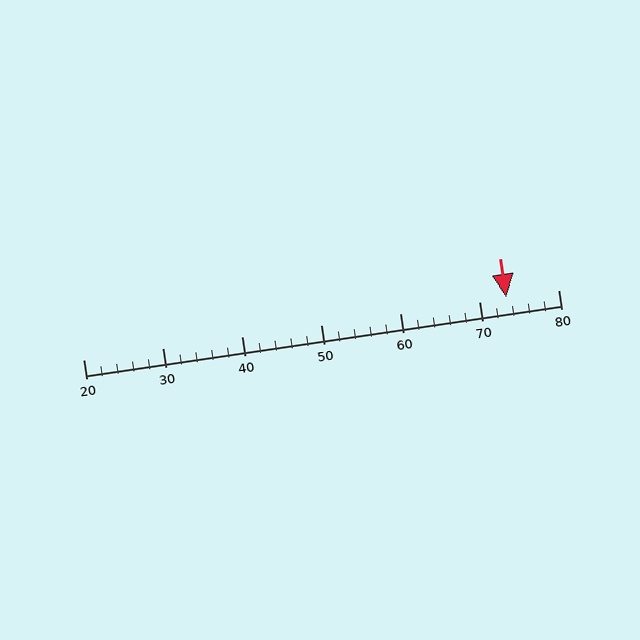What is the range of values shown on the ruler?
The ruler shows values from 20 to 80.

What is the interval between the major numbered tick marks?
The major tick marks are spaced 10 units apart.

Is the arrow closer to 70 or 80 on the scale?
The arrow is closer to 70.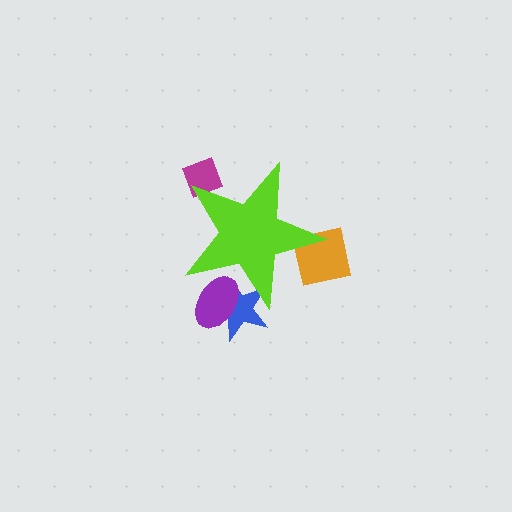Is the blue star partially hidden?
Yes, the blue star is partially hidden behind the lime star.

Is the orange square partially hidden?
Yes, the orange square is partially hidden behind the lime star.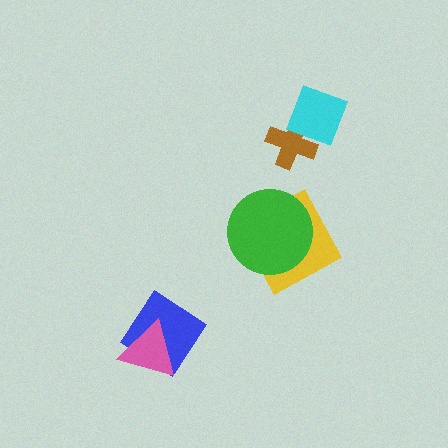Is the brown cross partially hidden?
Yes, it is partially covered by another shape.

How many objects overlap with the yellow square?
1 object overlaps with the yellow square.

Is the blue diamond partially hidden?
Yes, it is partially covered by another shape.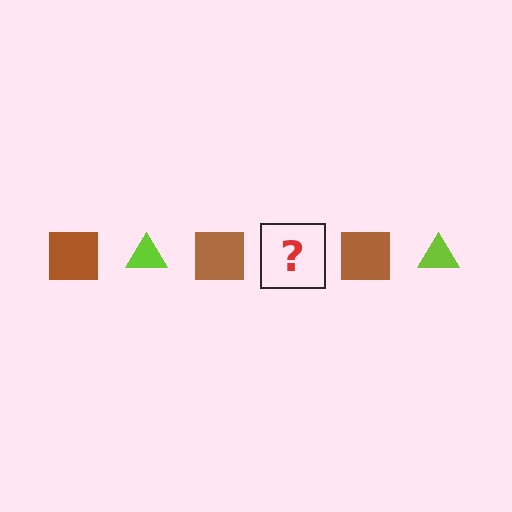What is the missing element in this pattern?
The missing element is a lime triangle.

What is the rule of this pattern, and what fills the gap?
The rule is that the pattern alternates between brown square and lime triangle. The gap should be filled with a lime triangle.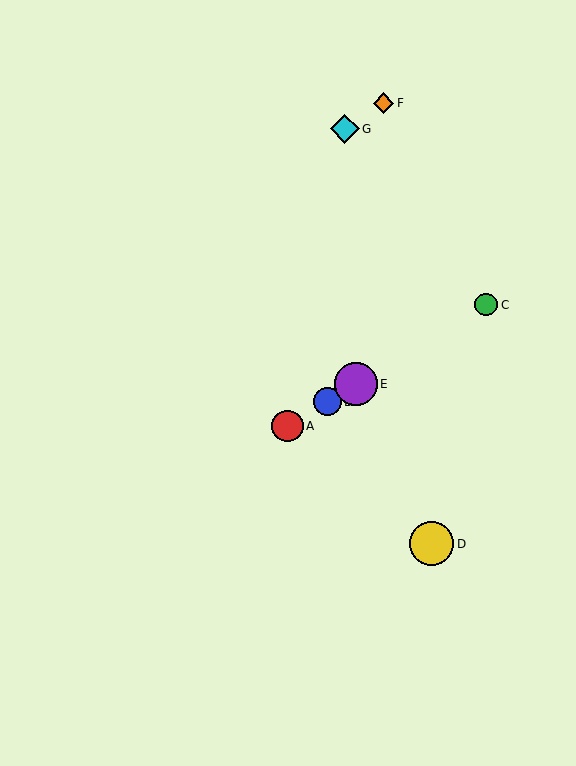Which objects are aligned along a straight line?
Objects A, B, C, E are aligned along a straight line.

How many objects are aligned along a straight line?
4 objects (A, B, C, E) are aligned along a straight line.